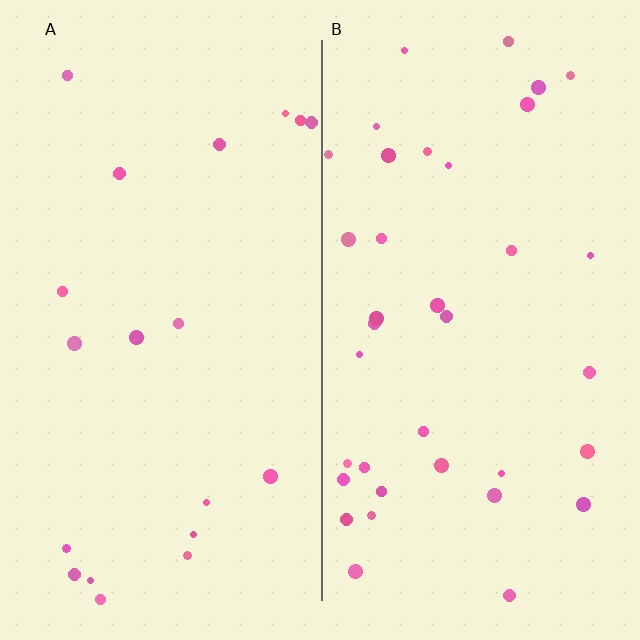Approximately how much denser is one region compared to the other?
Approximately 1.9× — region B over region A.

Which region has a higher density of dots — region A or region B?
B (the right).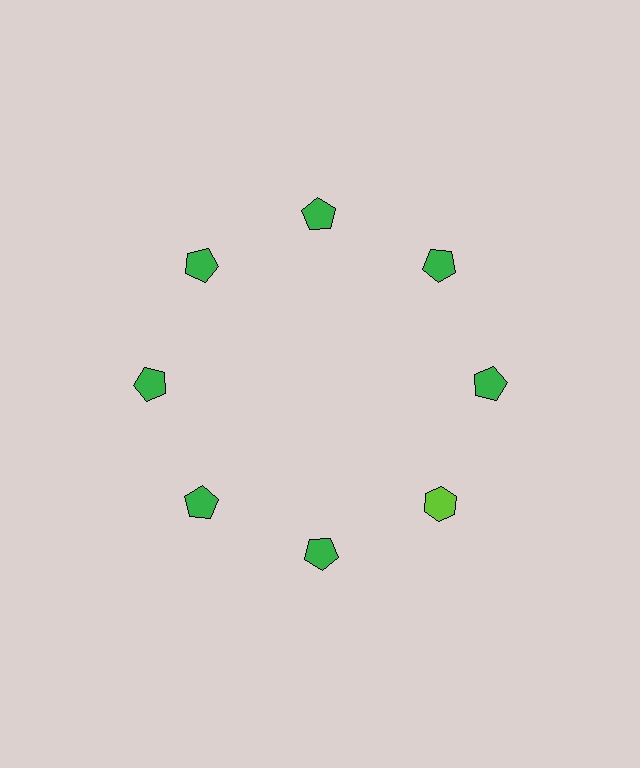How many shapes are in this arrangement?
There are 8 shapes arranged in a ring pattern.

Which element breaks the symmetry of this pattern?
The lime hexagon at roughly the 4 o'clock position breaks the symmetry. All other shapes are green pentagons.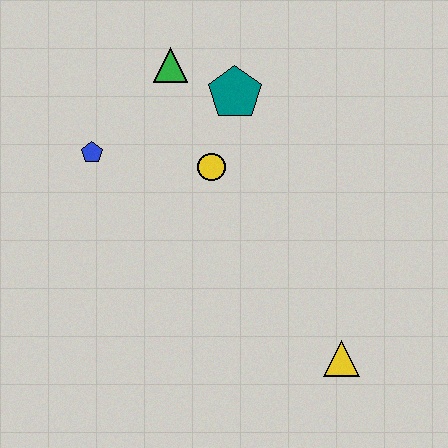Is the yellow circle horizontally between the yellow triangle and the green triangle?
Yes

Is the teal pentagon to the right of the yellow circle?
Yes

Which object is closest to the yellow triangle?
The yellow circle is closest to the yellow triangle.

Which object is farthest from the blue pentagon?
The yellow triangle is farthest from the blue pentagon.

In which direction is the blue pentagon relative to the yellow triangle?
The blue pentagon is to the left of the yellow triangle.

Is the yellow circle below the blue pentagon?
Yes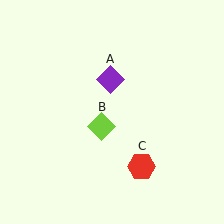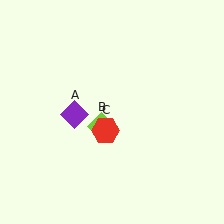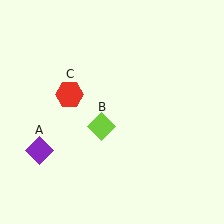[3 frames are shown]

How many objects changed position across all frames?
2 objects changed position: purple diamond (object A), red hexagon (object C).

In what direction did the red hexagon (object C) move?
The red hexagon (object C) moved up and to the left.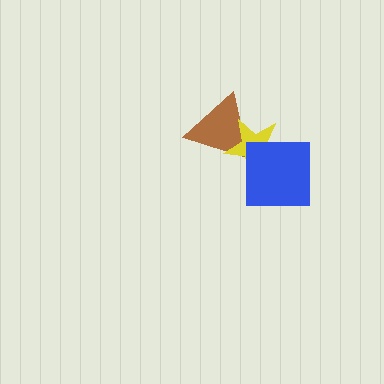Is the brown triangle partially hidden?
Yes, it is partially covered by another shape.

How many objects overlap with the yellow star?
2 objects overlap with the yellow star.